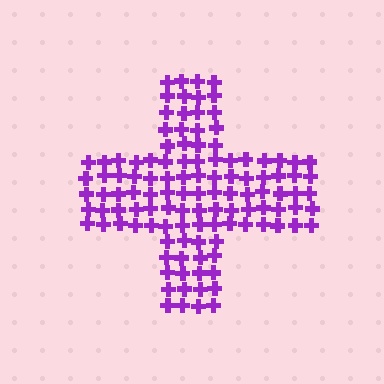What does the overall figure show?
The overall figure shows a cross.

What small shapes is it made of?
It is made of small crosses.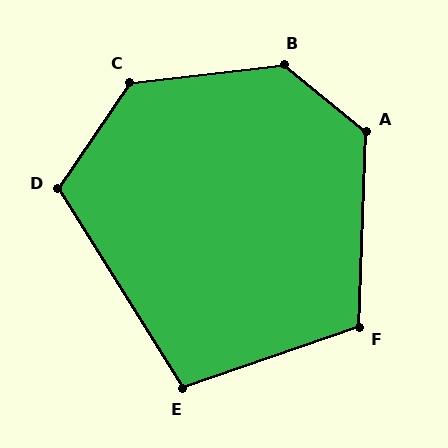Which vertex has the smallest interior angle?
E, at approximately 103 degrees.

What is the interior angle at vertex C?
Approximately 131 degrees (obtuse).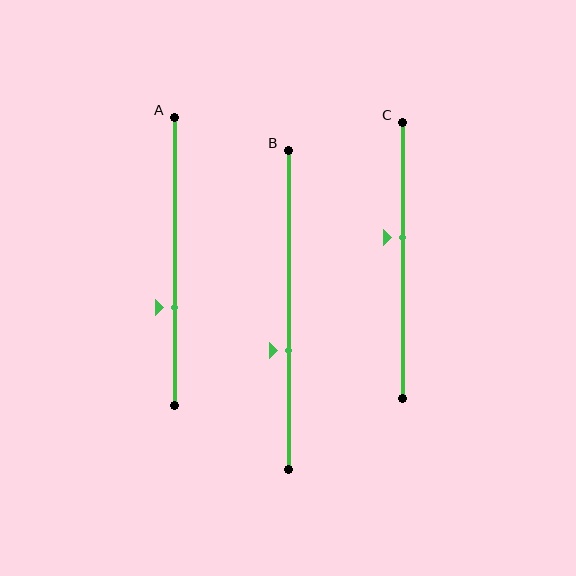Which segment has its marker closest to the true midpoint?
Segment C has its marker closest to the true midpoint.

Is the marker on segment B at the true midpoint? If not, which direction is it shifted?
No, the marker on segment B is shifted downward by about 13% of the segment length.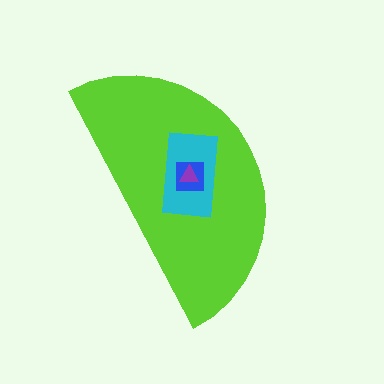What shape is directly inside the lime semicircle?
The cyan rectangle.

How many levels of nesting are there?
4.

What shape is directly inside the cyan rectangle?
The blue square.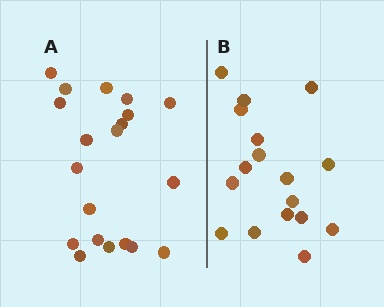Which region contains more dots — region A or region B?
Region A (the left region) has more dots.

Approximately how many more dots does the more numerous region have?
Region A has just a few more — roughly 2 or 3 more dots than region B.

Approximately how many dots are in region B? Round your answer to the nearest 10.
About 20 dots. (The exact count is 17, which rounds to 20.)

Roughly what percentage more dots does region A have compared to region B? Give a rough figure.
About 20% more.